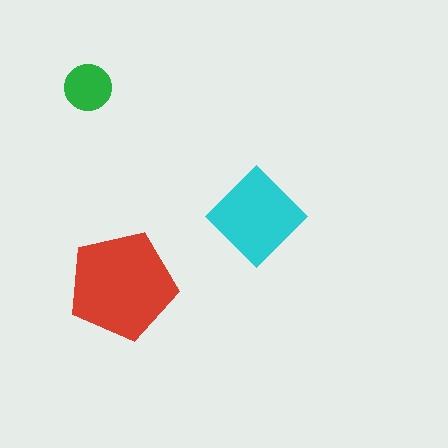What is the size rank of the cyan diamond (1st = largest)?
2nd.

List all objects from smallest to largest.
The green circle, the cyan diamond, the red pentagon.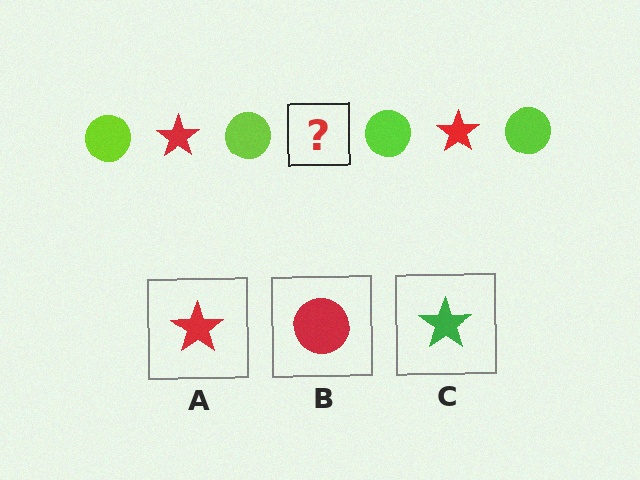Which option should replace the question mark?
Option A.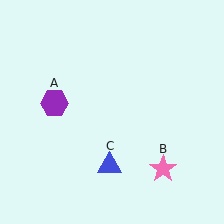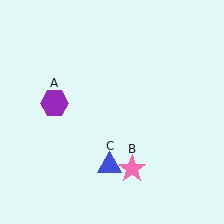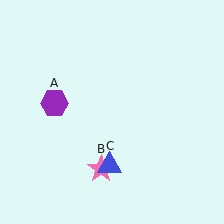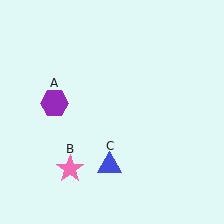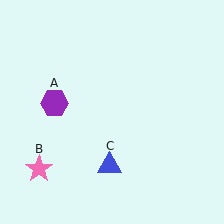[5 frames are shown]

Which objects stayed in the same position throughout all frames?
Purple hexagon (object A) and blue triangle (object C) remained stationary.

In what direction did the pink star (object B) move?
The pink star (object B) moved left.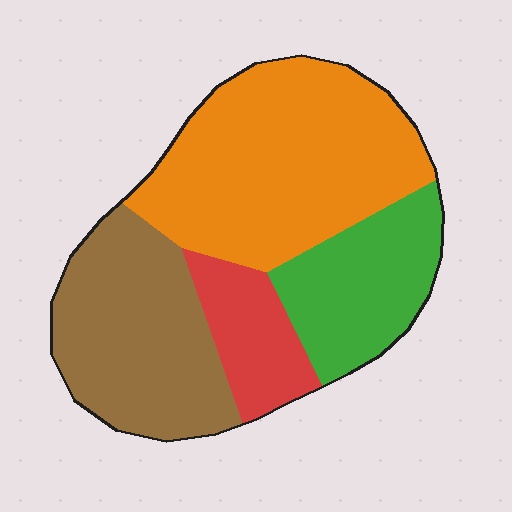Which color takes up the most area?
Orange, at roughly 40%.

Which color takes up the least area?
Red, at roughly 10%.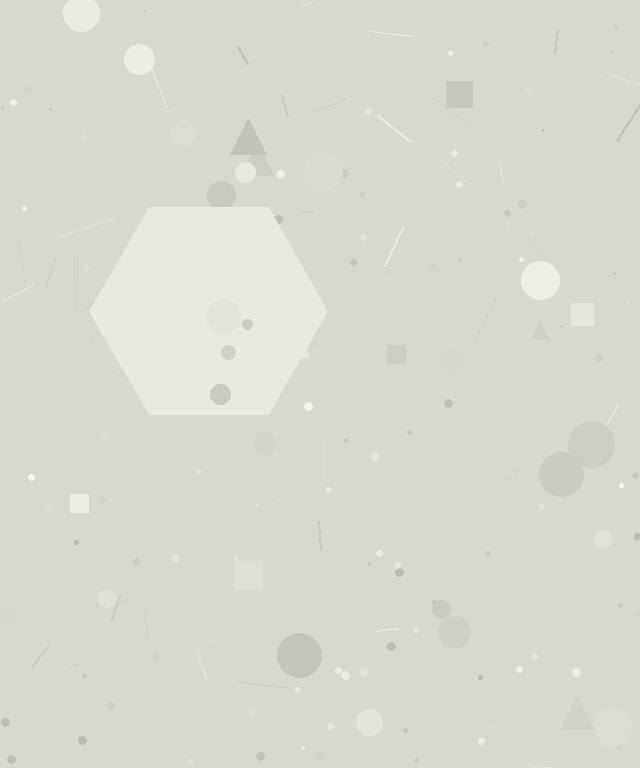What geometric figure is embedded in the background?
A hexagon is embedded in the background.